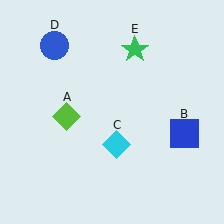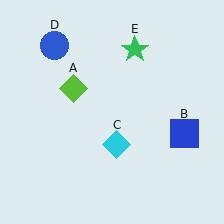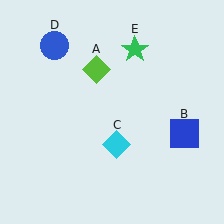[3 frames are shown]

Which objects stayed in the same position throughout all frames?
Blue square (object B) and cyan diamond (object C) and blue circle (object D) and green star (object E) remained stationary.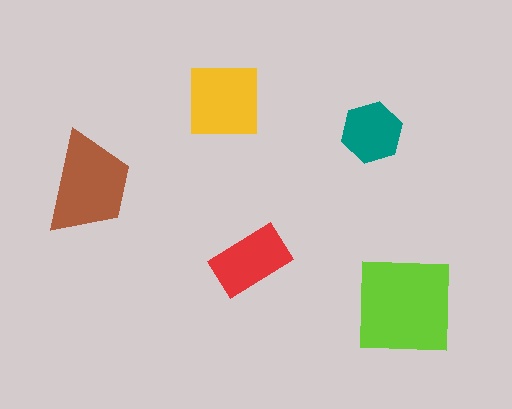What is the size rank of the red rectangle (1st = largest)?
4th.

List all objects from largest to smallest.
The lime square, the brown trapezoid, the yellow square, the red rectangle, the teal hexagon.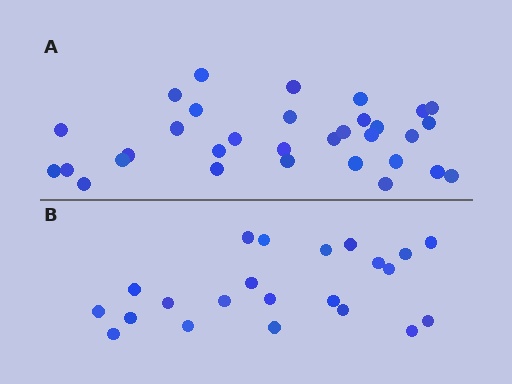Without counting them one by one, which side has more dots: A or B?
Region A (the top region) has more dots.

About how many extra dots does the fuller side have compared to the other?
Region A has roughly 10 or so more dots than region B.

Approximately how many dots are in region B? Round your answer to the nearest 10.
About 20 dots. (The exact count is 22, which rounds to 20.)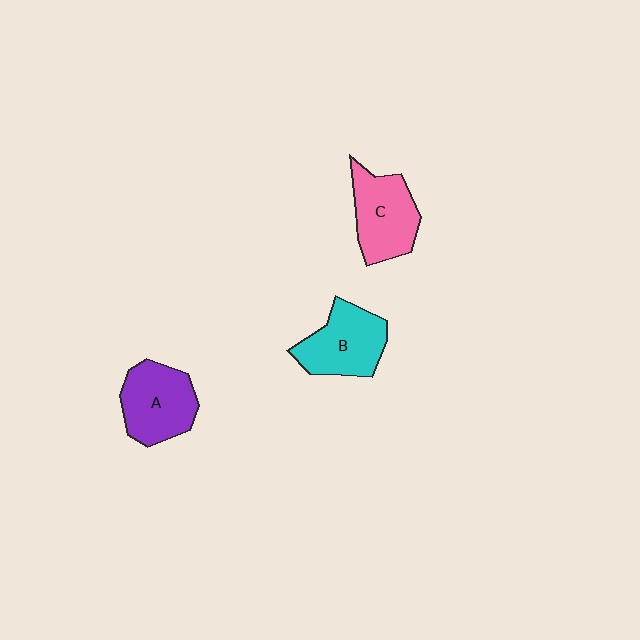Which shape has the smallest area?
Shape C (pink).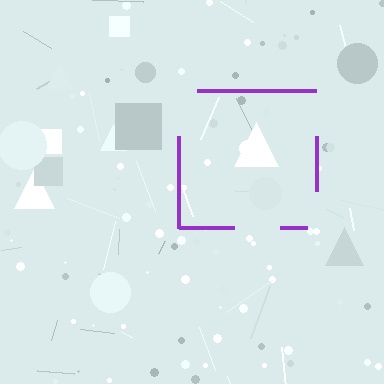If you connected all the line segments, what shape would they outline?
They would outline a square.